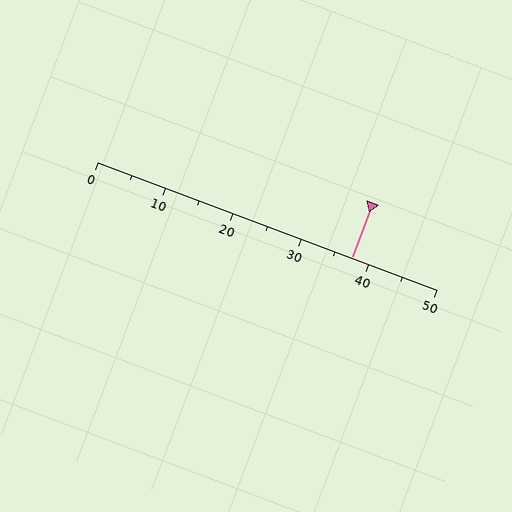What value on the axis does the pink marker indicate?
The marker indicates approximately 37.5.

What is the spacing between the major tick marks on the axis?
The major ticks are spaced 10 apart.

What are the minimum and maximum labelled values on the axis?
The axis runs from 0 to 50.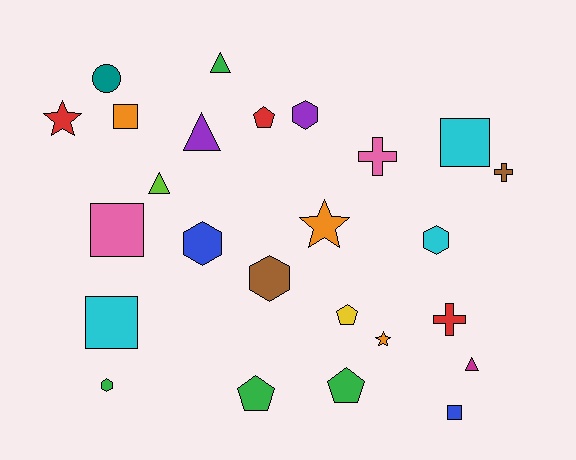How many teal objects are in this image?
There is 1 teal object.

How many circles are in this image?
There is 1 circle.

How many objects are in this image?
There are 25 objects.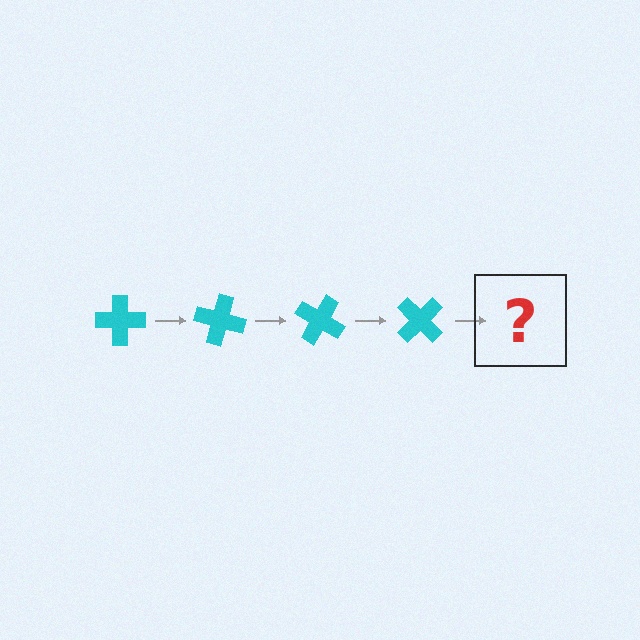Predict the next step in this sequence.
The next step is a cyan cross rotated 60 degrees.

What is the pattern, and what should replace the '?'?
The pattern is that the cross rotates 15 degrees each step. The '?' should be a cyan cross rotated 60 degrees.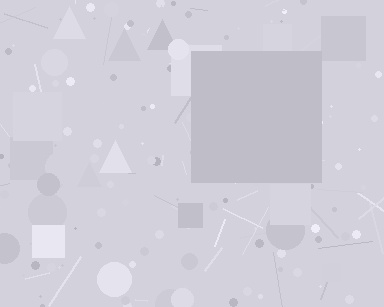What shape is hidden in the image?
A square is hidden in the image.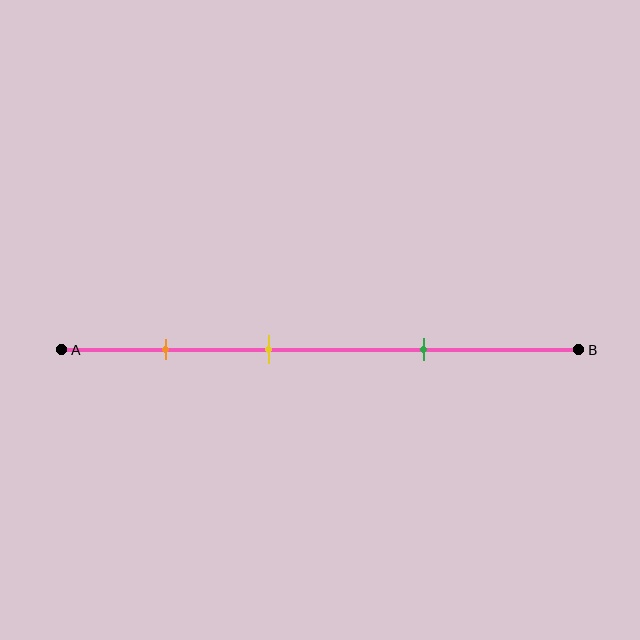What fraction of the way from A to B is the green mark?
The green mark is approximately 70% (0.7) of the way from A to B.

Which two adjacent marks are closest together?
The orange and yellow marks are the closest adjacent pair.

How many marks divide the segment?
There are 3 marks dividing the segment.